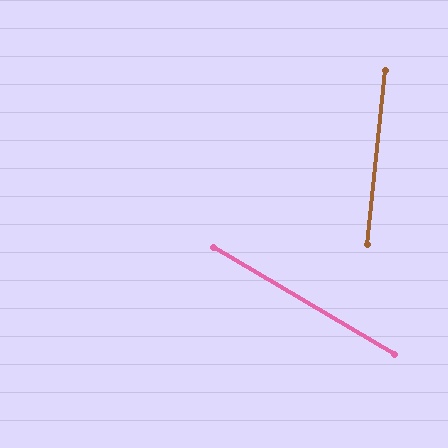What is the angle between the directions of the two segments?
Approximately 65 degrees.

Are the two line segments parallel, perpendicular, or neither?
Neither parallel nor perpendicular — they differ by about 65°.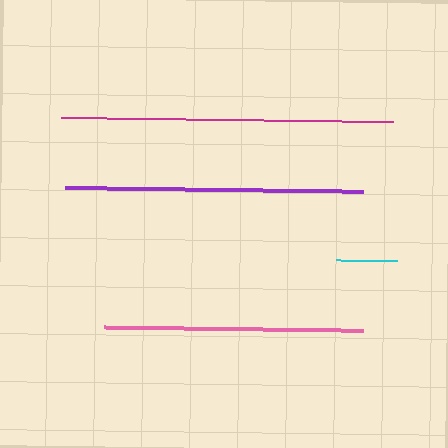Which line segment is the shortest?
The cyan line is the shortest at approximately 61 pixels.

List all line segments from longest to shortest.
From longest to shortest: magenta, purple, pink, cyan.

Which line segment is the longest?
The magenta line is the longest at approximately 332 pixels.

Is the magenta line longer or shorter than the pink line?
The magenta line is longer than the pink line.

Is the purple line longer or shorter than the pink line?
The purple line is longer than the pink line.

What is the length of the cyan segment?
The cyan segment is approximately 61 pixels long.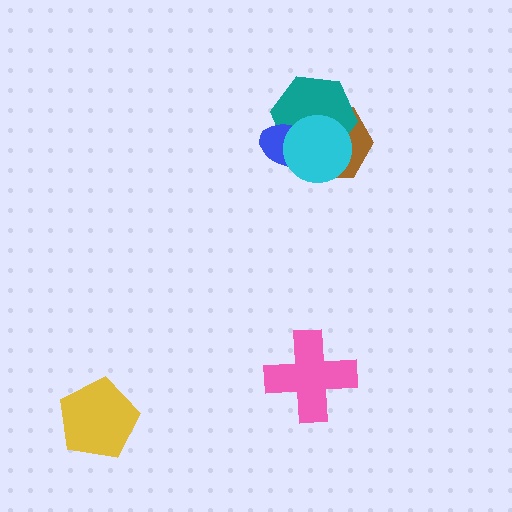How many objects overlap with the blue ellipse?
3 objects overlap with the blue ellipse.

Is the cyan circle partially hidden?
No, no other shape covers it.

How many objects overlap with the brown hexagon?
3 objects overlap with the brown hexagon.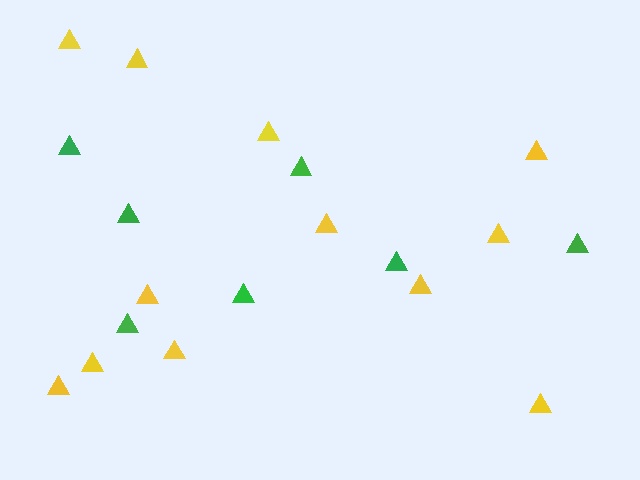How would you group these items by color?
There are 2 groups: one group of green triangles (7) and one group of yellow triangles (12).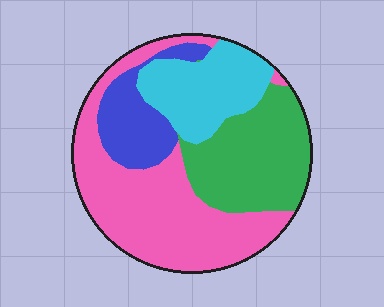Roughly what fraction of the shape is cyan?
Cyan takes up less than a quarter of the shape.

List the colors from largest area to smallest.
From largest to smallest: pink, green, cyan, blue.